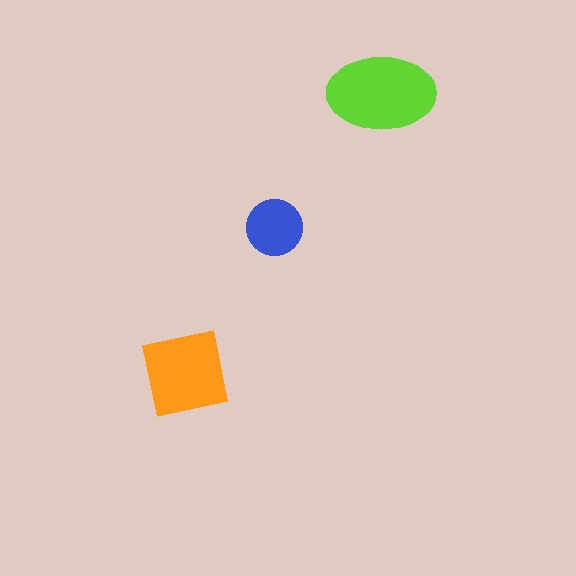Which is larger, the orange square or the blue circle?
The orange square.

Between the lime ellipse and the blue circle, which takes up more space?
The lime ellipse.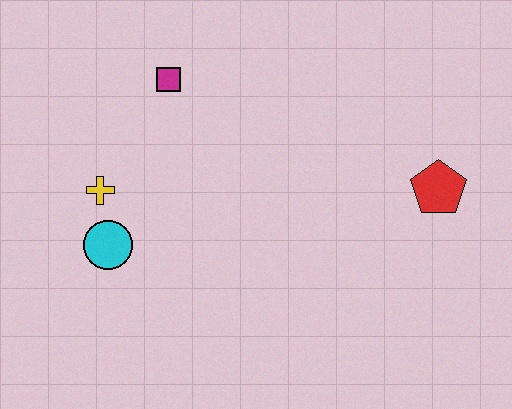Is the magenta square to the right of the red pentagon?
No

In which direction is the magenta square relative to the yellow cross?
The magenta square is above the yellow cross.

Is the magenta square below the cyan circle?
No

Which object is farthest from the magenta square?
The red pentagon is farthest from the magenta square.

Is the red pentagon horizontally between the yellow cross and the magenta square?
No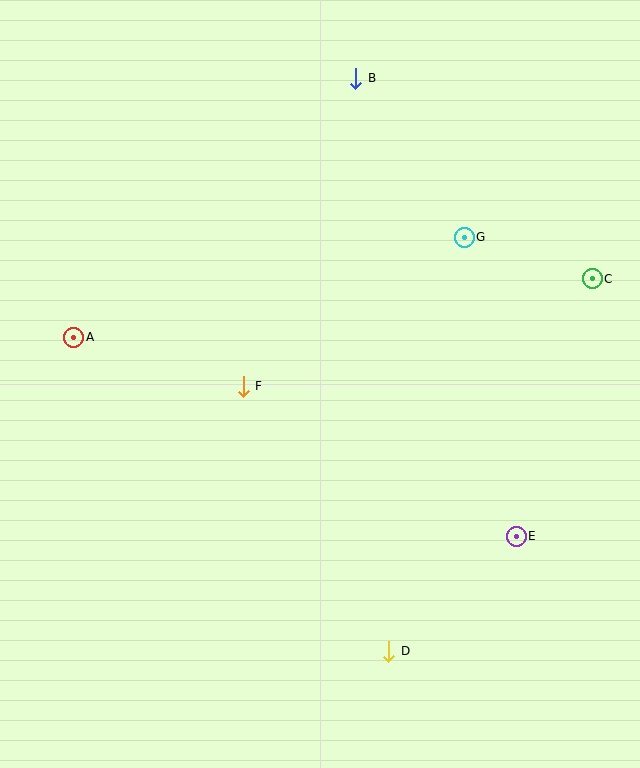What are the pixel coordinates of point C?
Point C is at (592, 279).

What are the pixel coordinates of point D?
Point D is at (389, 651).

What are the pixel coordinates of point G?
Point G is at (464, 237).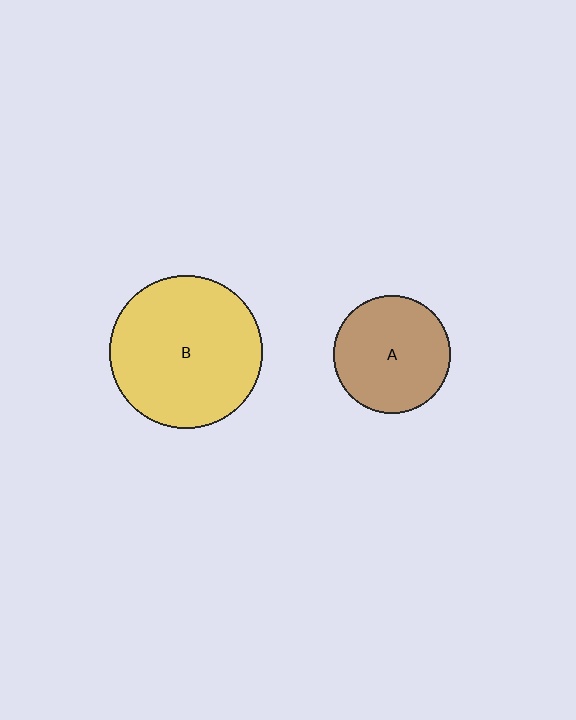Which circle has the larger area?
Circle B (yellow).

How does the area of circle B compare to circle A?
Approximately 1.7 times.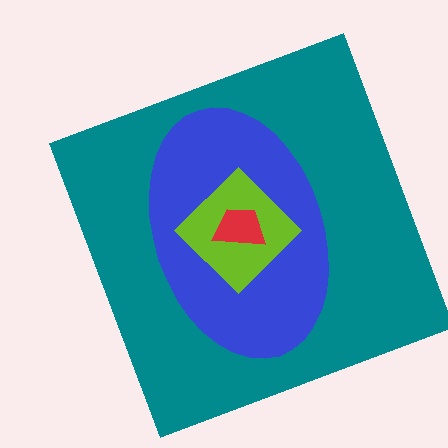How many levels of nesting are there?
4.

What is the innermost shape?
The red trapezoid.